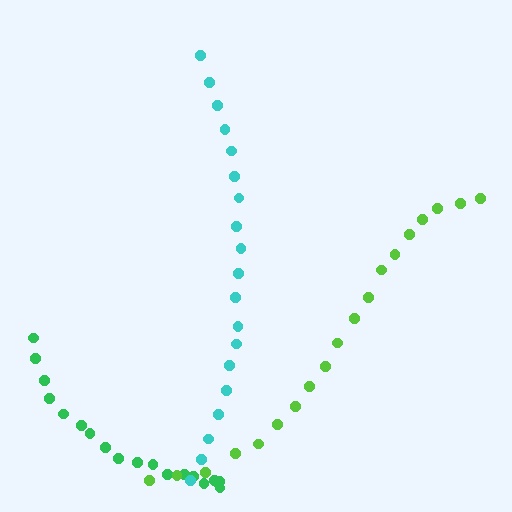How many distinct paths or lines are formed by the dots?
There are 3 distinct paths.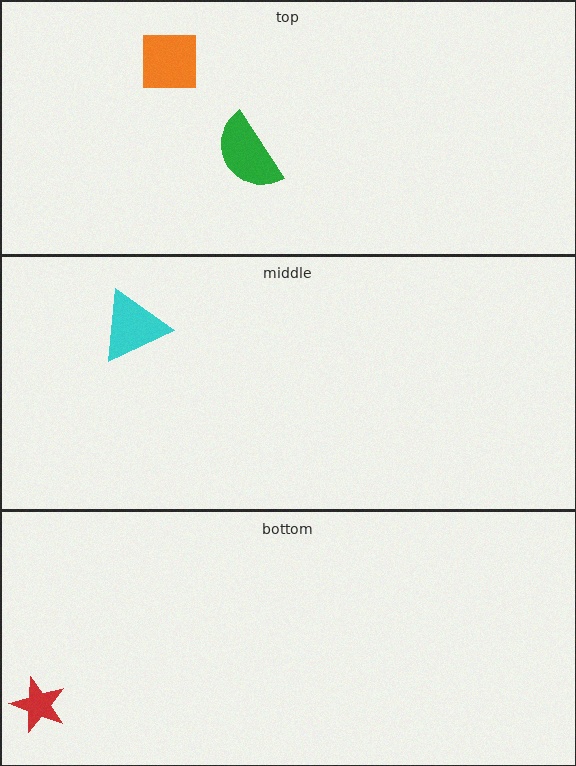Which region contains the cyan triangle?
The middle region.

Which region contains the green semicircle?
The top region.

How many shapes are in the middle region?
1.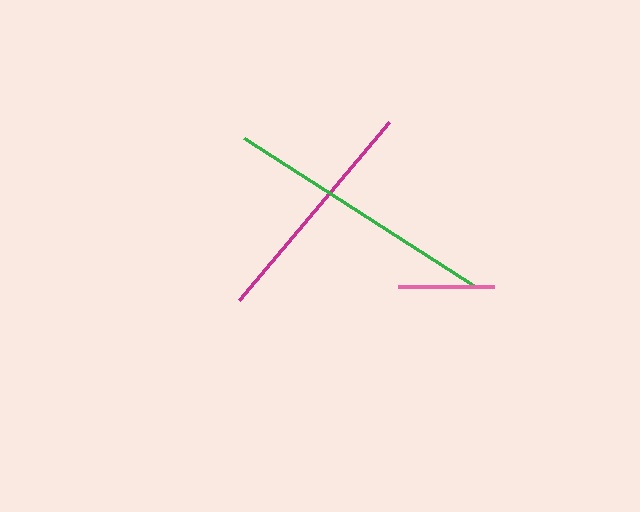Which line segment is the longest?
The green line is the longest at approximately 275 pixels.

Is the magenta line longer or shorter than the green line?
The green line is longer than the magenta line.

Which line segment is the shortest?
The pink line is the shortest at approximately 97 pixels.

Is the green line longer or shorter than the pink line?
The green line is longer than the pink line.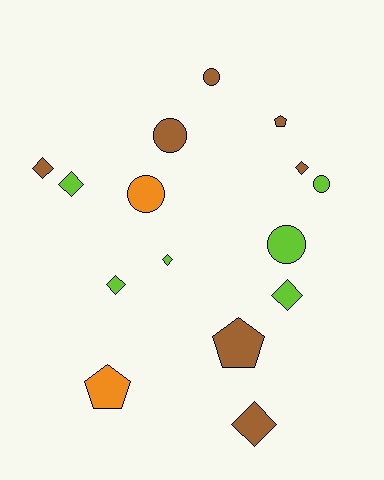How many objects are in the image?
There are 15 objects.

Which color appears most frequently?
Brown, with 7 objects.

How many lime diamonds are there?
There are 4 lime diamonds.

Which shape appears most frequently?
Diamond, with 7 objects.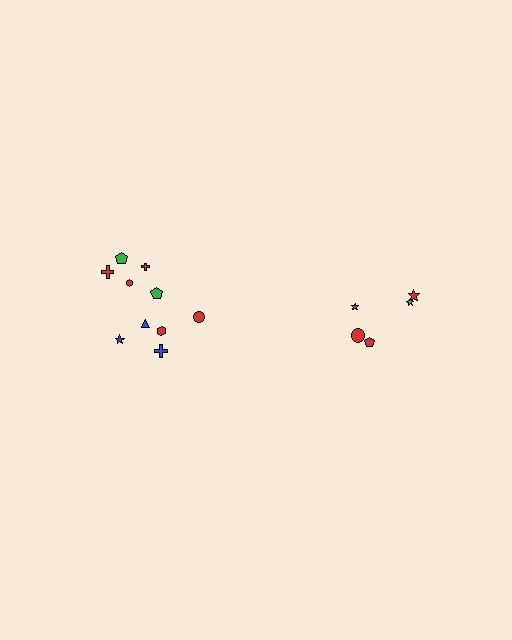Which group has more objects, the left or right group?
The left group.